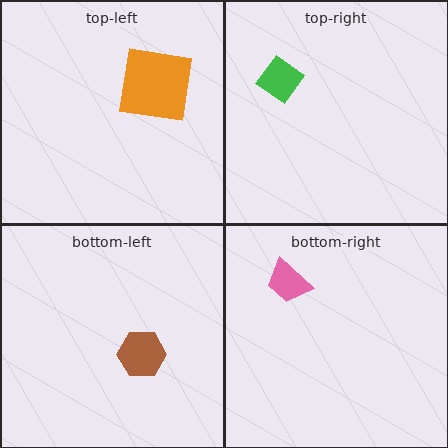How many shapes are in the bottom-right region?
1.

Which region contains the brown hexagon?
The bottom-left region.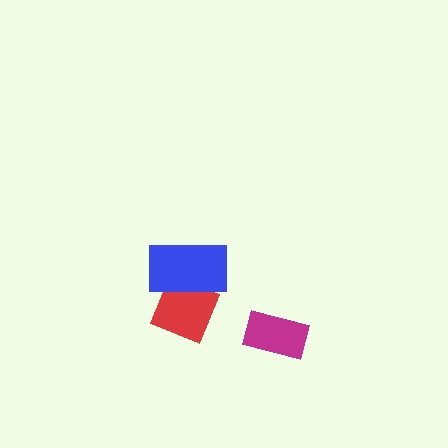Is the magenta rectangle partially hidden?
No, no other shape covers it.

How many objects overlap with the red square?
1 object overlaps with the red square.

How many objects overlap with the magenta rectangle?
0 objects overlap with the magenta rectangle.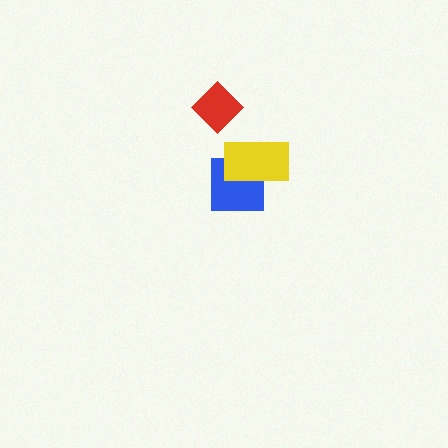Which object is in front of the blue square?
The yellow rectangle is in front of the blue square.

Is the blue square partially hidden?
Yes, it is partially covered by another shape.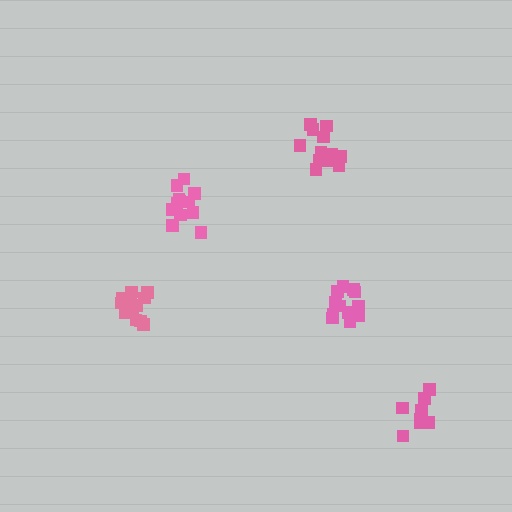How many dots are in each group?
Group 1: 13 dots, Group 2: 13 dots, Group 3: 8 dots, Group 4: 13 dots, Group 5: 13 dots (60 total).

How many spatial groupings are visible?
There are 5 spatial groupings.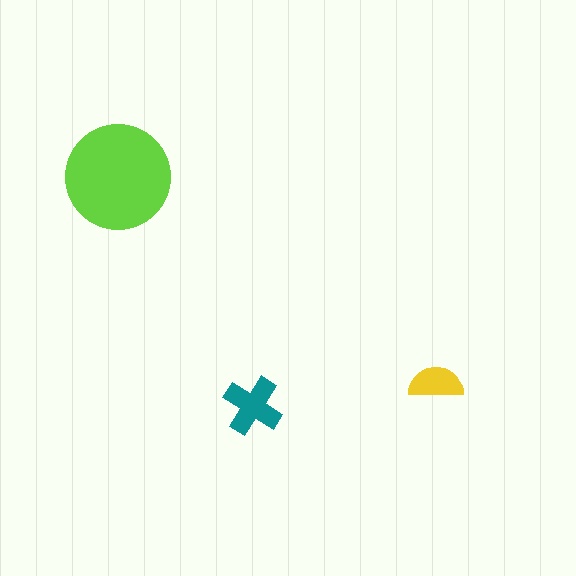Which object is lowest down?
The teal cross is bottommost.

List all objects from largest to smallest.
The lime circle, the teal cross, the yellow semicircle.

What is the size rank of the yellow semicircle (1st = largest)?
3rd.